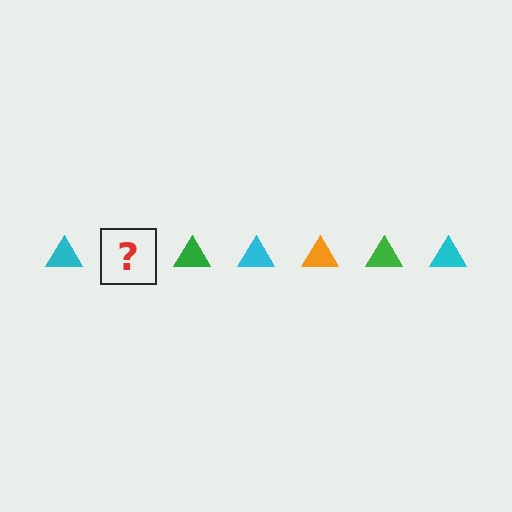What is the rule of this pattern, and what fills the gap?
The rule is that the pattern cycles through cyan, orange, green triangles. The gap should be filled with an orange triangle.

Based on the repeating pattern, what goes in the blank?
The blank should be an orange triangle.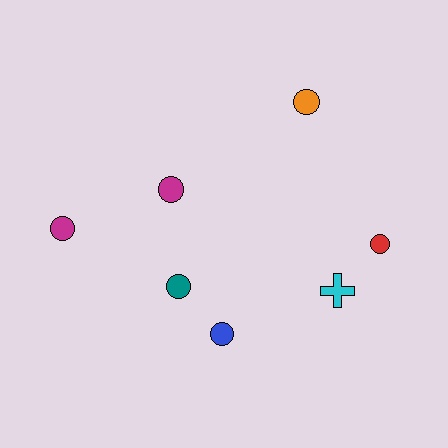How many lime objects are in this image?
There are no lime objects.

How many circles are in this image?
There are 6 circles.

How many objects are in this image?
There are 7 objects.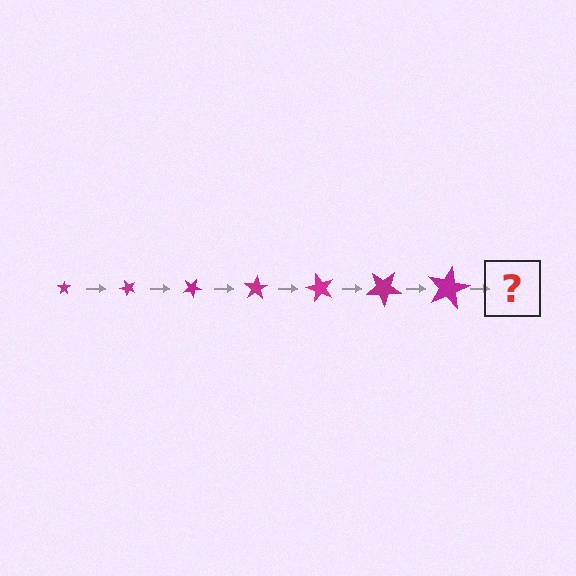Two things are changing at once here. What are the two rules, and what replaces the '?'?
The two rules are that the star grows larger each step and it rotates 50 degrees each step. The '?' should be a star, larger than the previous one and rotated 350 degrees from the start.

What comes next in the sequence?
The next element should be a star, larger than the previous one and rotated 350 degrees from the start.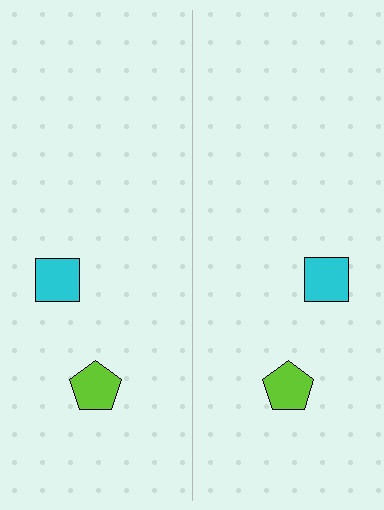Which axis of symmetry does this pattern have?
The pattern has a vertical axis of symmetry running through the center of the image.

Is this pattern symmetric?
Yes, this pattern has bilateral (reflection) symmetry.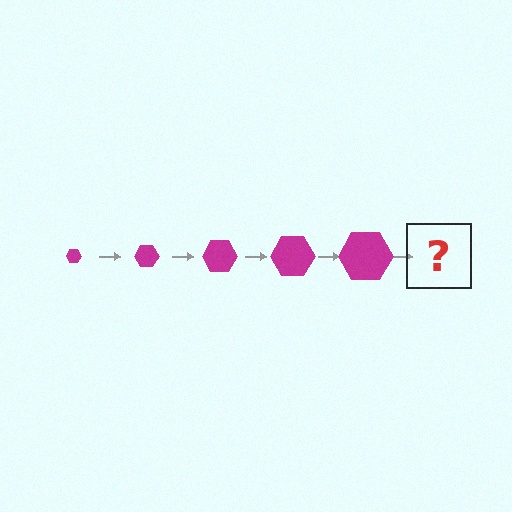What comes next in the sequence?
The next element should be a magenta hexagon, larger than the previous one.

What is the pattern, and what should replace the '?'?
The pattern is that the hexagon gets progressively larger each step. The '?' should be a magenta hexagon, larger than the previous one.